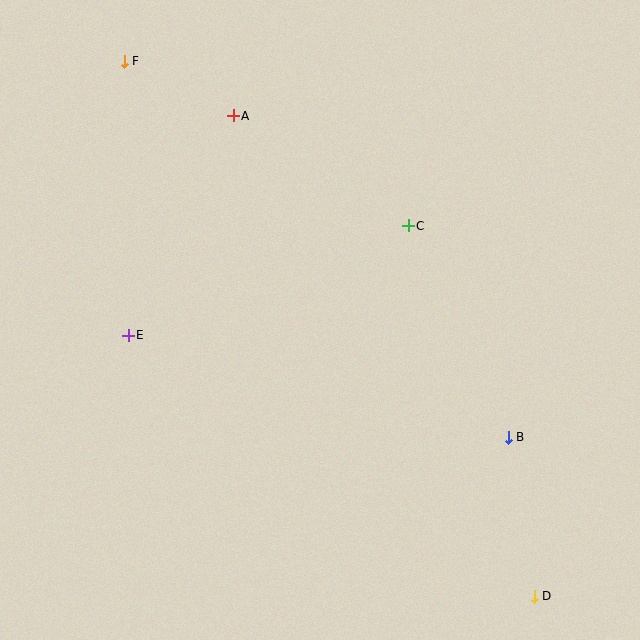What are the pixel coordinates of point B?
Point B is at (508, 437).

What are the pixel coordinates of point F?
Point F is at (124, 61).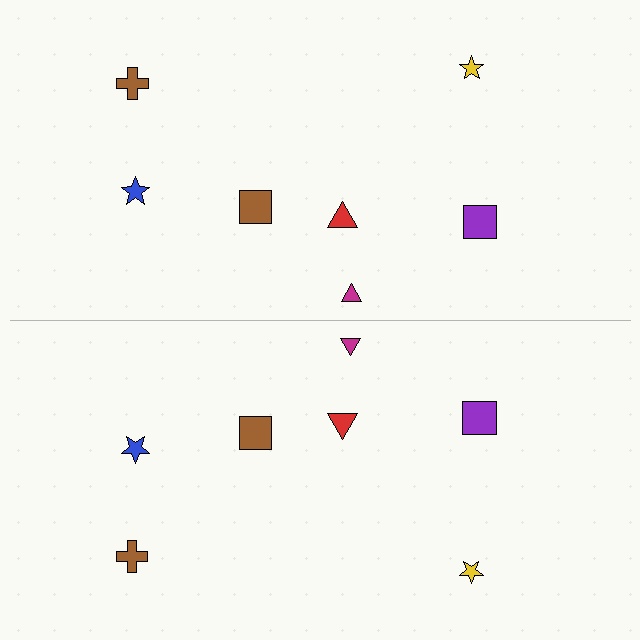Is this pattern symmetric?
Yes, this pattern has bilateral (reflection) symmetry.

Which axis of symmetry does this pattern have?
The pattern has a horizontal axis of symmetry running through the center of the image.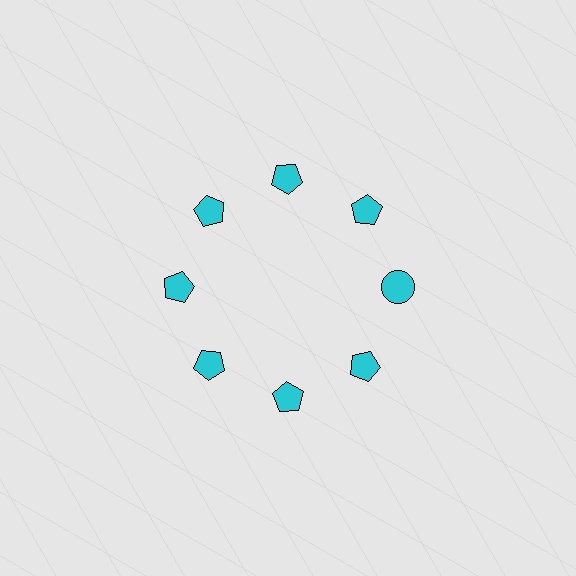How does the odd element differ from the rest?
It has a different shape: circle instead of pentagon.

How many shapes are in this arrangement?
There are 8 shapes arranged in a ring pattern.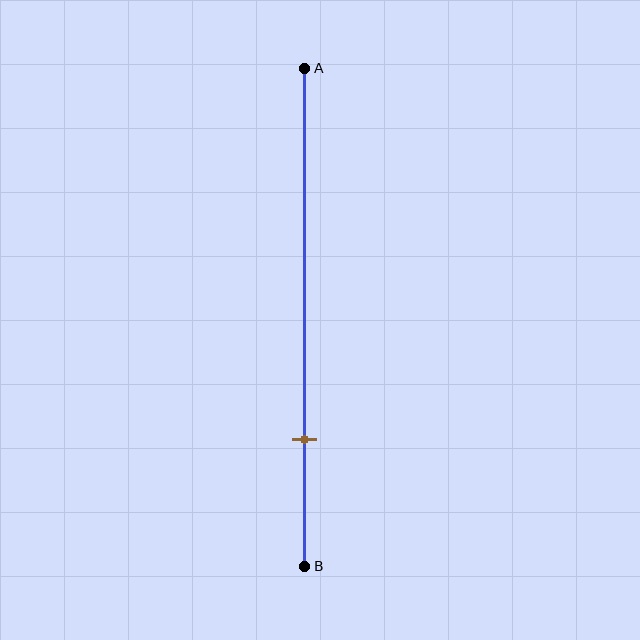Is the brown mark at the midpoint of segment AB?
No, the mark is at about 75% from A, not at the 50% midpoint.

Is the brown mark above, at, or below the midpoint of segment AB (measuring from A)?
The brown mark is below the midpoint of segment AB.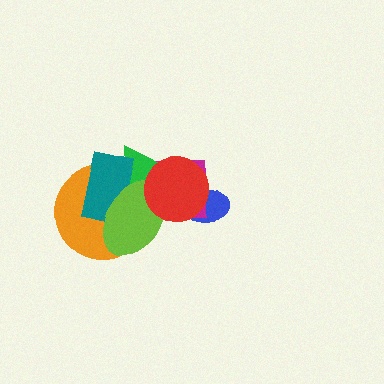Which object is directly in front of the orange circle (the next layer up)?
The magenta rectangle is directly in front of the orange circle.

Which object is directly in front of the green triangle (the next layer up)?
The teal rectangle is directly in front of the green triangle.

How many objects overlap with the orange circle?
4 objects overlap with the orange circle.